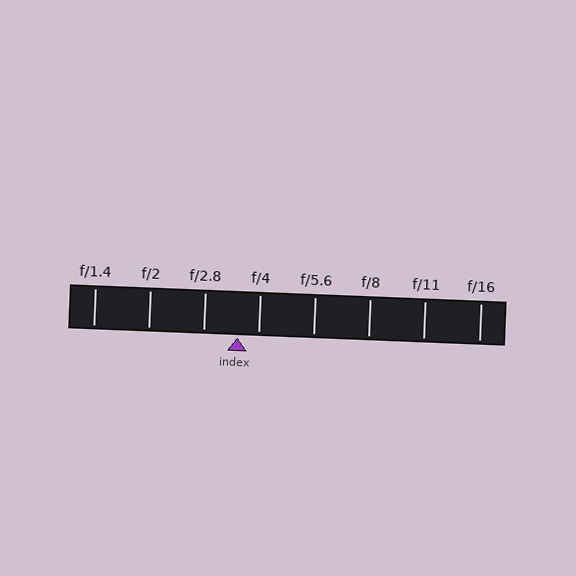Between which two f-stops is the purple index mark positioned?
The index mark is between f/2.8 and f/4.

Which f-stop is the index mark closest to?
The index mark is closest to f/4.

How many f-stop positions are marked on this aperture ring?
There are 8 f-stop positions marked.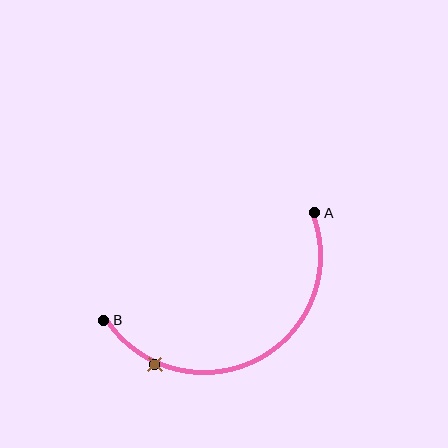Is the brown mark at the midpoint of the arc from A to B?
No. The brown mark lies on the arc but is closer to endpoint B. The arc midpoint would be at the point on the curve equidistant along the arc from both A and B.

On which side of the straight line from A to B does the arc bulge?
The arc bulges below the straight line connecting A and B.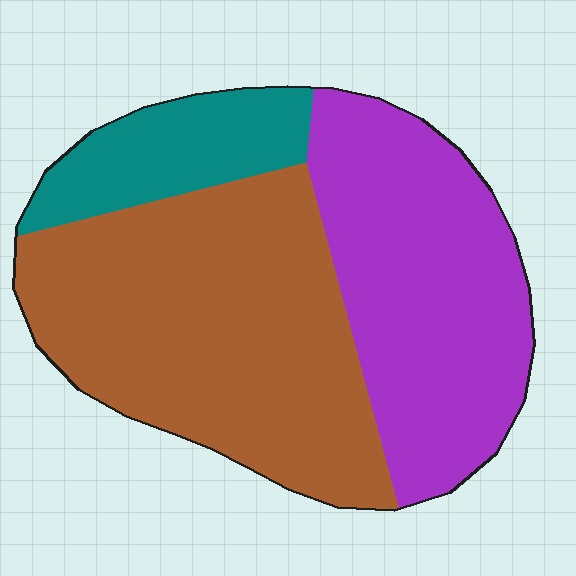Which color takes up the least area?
Teal, at roughly 15%.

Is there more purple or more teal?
Purple.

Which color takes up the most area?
Brown, at roughly 50%.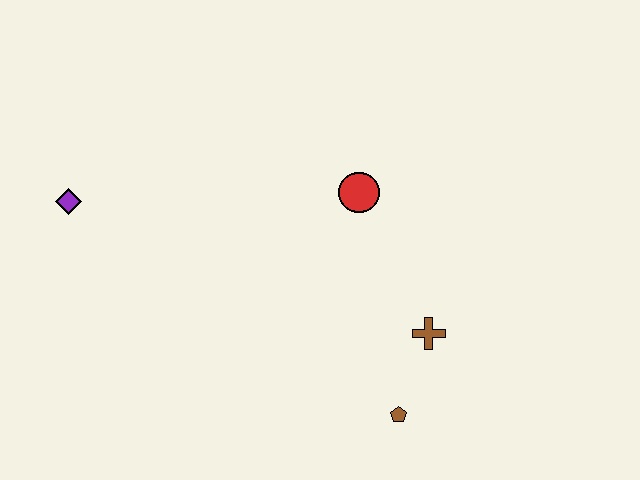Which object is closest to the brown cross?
The brown pentagon is closest to the brown cross.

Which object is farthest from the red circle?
The purple diamond is farthest from the red circle.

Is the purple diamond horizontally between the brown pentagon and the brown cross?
No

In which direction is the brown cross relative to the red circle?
The brown cross is below the red circle.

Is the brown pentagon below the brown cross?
Yes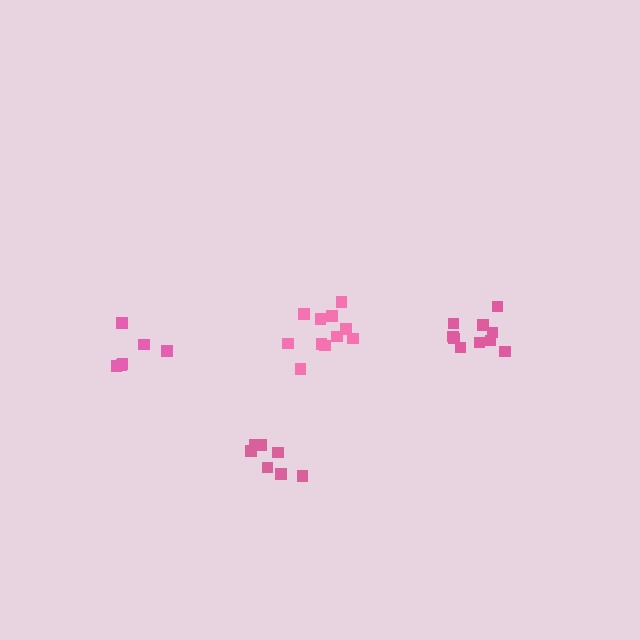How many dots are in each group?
Group 1: 11 dots, Group 2: 7 dots, Group 3: 6 dots, Group 4: 10 dots (34 total).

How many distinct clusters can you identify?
There are 4 distinct clusters.